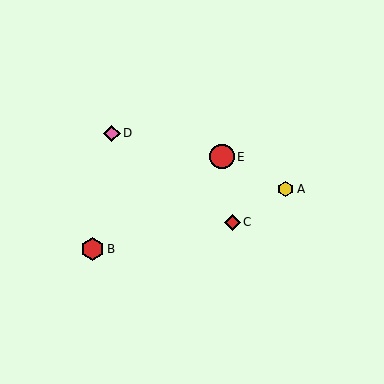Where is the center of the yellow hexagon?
The center of the yellow hexagon is at (286, 189).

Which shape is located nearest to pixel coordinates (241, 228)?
The red diamond (labeled C) at (233, 222) is nearest to that location.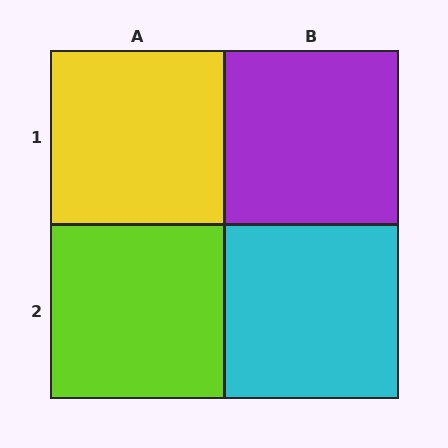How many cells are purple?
1 cell is purple.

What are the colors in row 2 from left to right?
Lime, cyan.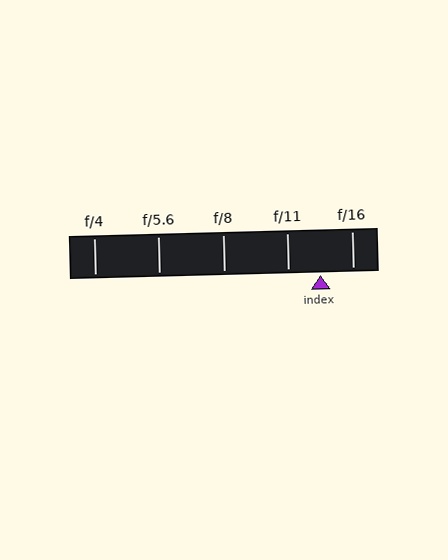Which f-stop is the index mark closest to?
The index mark is closest to f/16.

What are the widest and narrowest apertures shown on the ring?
The widest aperture shown is f/4 and the narrowest is f/16.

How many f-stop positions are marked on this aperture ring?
There are 5 f-stop positions marked.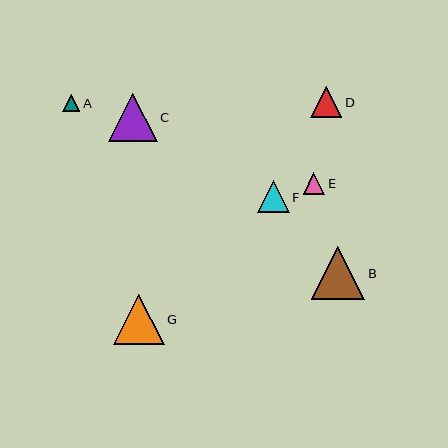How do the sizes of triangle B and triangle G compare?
Triangle B and triangle G are approximately the same size.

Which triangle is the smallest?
Triangle A is the smallest with a size of approximately 17 pixels.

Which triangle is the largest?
Triangle B is the largest with a size of approximately 53 pixels.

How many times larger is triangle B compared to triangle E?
Triangle B is approximately 2.5 times the size of triangle E.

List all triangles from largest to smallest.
From largest to smallest: B, G, C, F, D, E, A.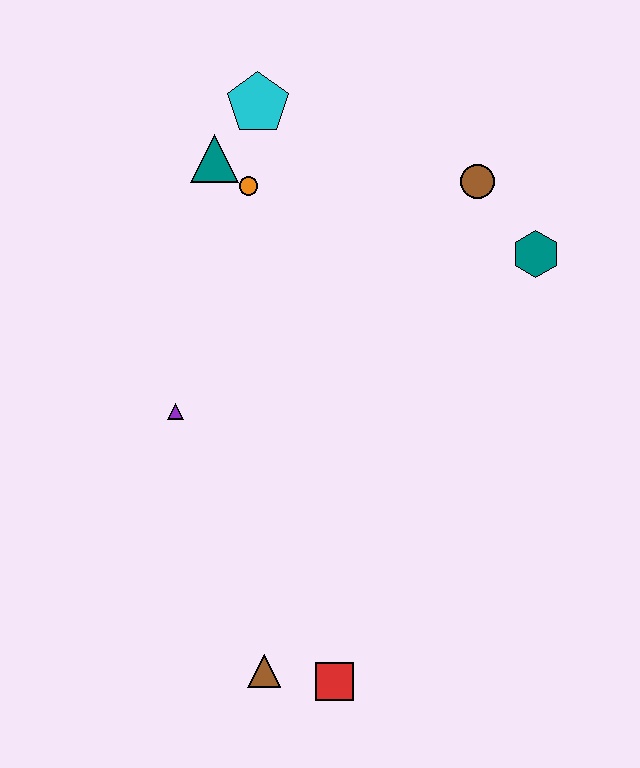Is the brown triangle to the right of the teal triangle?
Yes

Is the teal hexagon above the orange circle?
No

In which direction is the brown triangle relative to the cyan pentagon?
The brown triangle is below the cyan pentagon.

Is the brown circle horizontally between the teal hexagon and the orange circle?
Yes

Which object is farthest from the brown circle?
The brown triangle is farthest from the brown circle.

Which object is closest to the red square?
The brown triangle is closest to the red square.